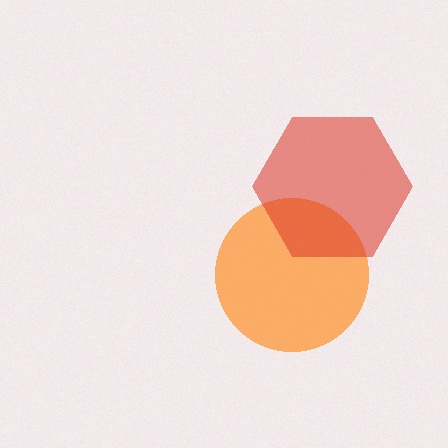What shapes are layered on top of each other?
The layered shapes are: an orange circle, a red hexagon.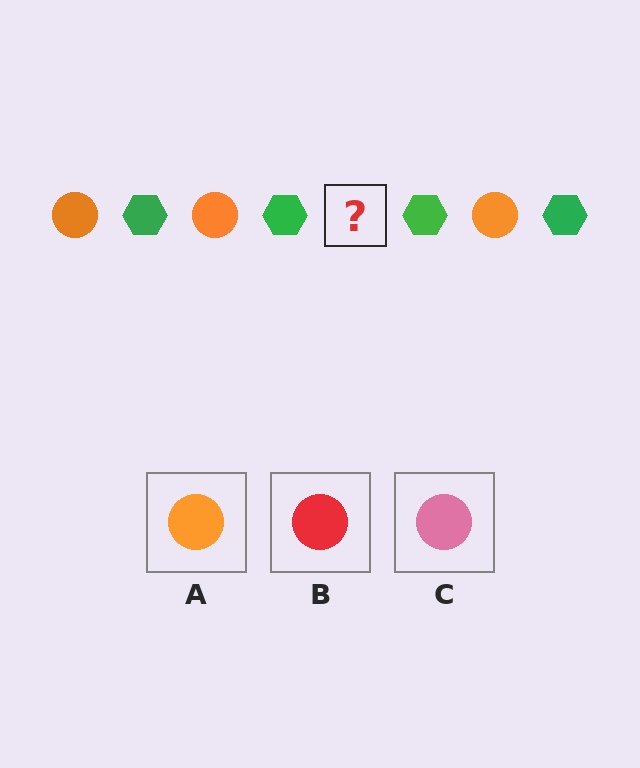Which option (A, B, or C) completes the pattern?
A.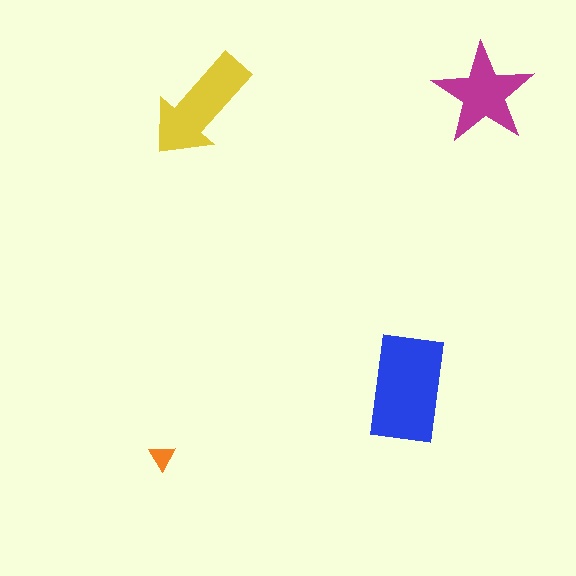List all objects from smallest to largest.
The orange triangle, the magenta star, the yellow arrow, the blue rectangle.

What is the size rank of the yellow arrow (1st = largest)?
2nd.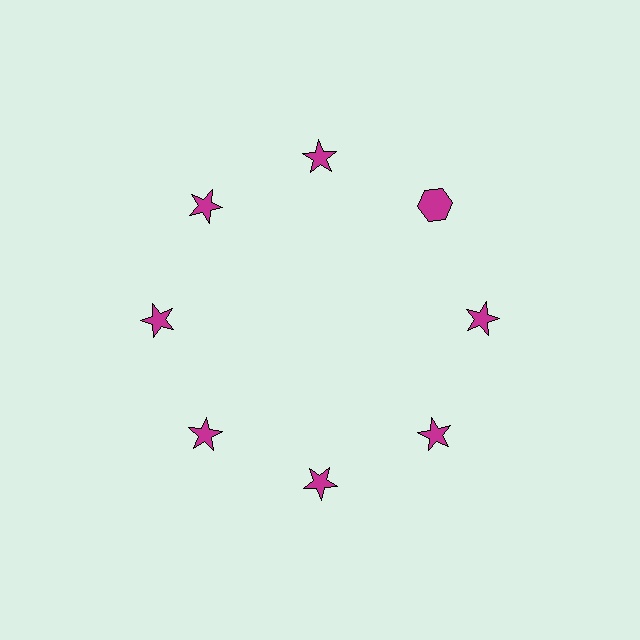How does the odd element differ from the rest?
It has a different shape: hexagon instead of star.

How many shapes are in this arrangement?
There are 8 shapes arranged in a ring pattern.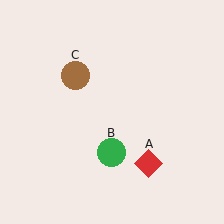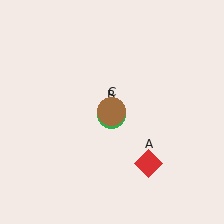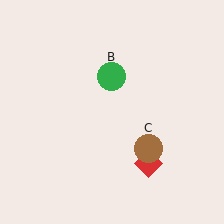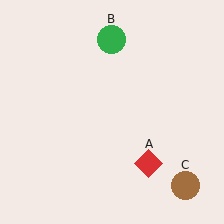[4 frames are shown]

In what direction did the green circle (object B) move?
The green circle (object B) moved up.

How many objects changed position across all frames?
2 objects changed position: green circle (object B), brown circle (object C).